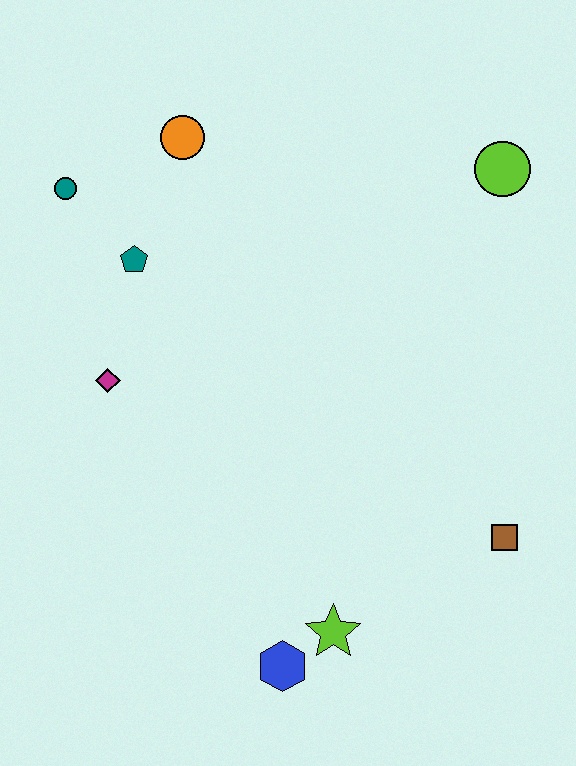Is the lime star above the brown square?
No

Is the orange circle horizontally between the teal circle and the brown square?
Yes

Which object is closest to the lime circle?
The orange circle is closest to the lime circle.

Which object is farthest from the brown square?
The teal circle is farthest from the brown square.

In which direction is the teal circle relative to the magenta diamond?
The teal circle is above the magenta diamond.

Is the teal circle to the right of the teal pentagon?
No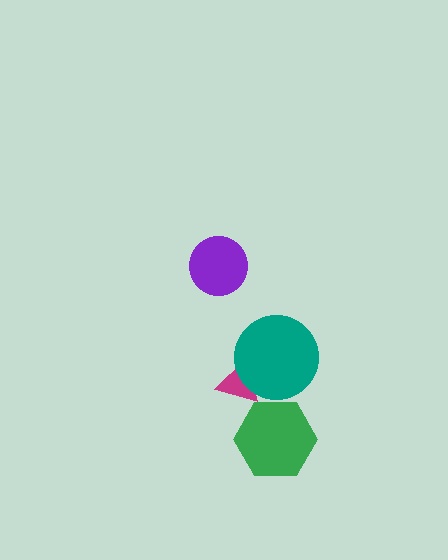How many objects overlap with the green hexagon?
0 objects overlap with the green hexagon.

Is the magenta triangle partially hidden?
Yes, it is partially covered by another shape.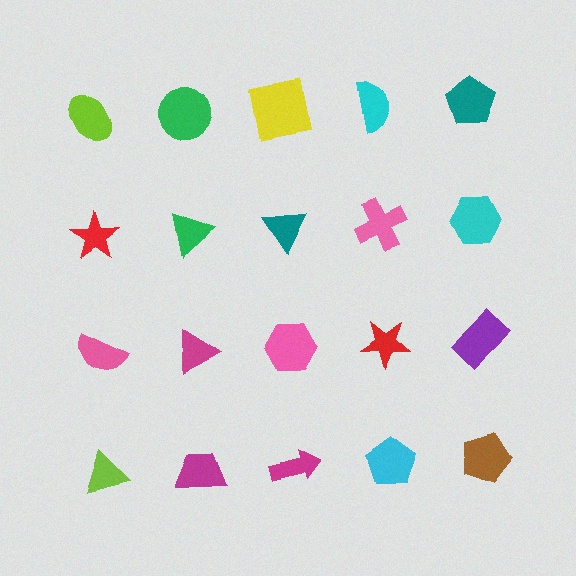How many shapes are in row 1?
5 shapes.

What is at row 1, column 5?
A teal pentagon.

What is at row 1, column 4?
A cyan semicircle.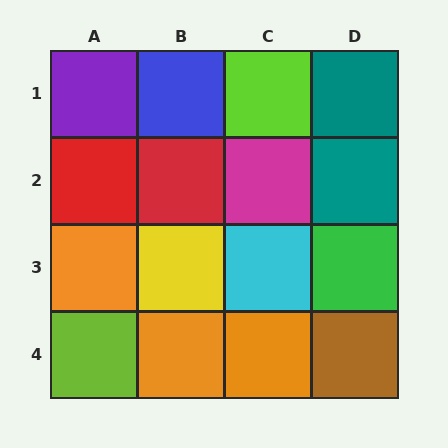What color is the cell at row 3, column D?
Green.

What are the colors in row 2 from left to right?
Red, red, magenta, teal.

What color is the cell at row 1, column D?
Teal.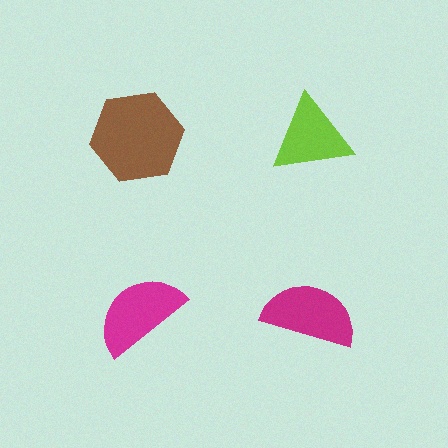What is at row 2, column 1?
A magenta semicircle.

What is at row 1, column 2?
A lime triangle.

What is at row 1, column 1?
A brown hexagon.